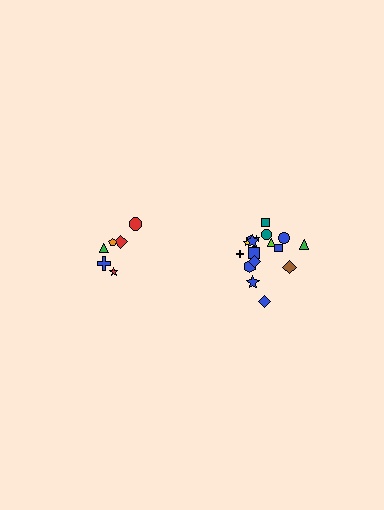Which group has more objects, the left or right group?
The right group.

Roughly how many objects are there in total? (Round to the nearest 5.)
Roughly 25 objects in total.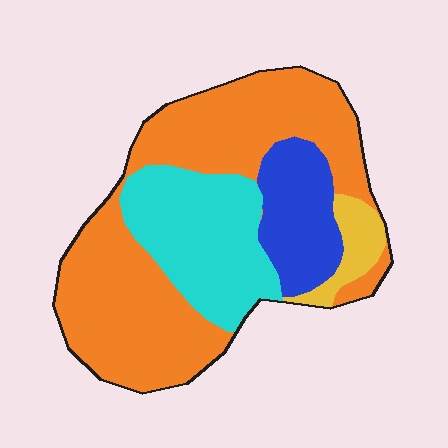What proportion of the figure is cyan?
Cyan takes up less than a quarter of the figure.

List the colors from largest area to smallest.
From largest to smallest: orange, cyan, blue, yellow.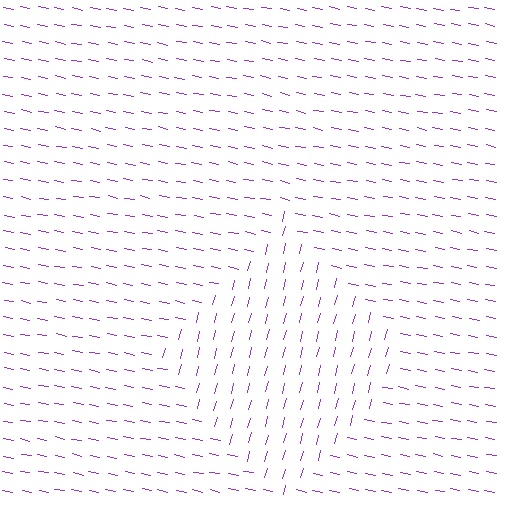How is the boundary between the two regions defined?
The boundary is defined purely by a change in line orientation (approximately 86 degrees difference). All lines are the same color and thickness.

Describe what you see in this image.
The image is filled with small purple line segments. A diamond region in the image has lines oriented differently from the surrounding lines, creating a visible texture boundary.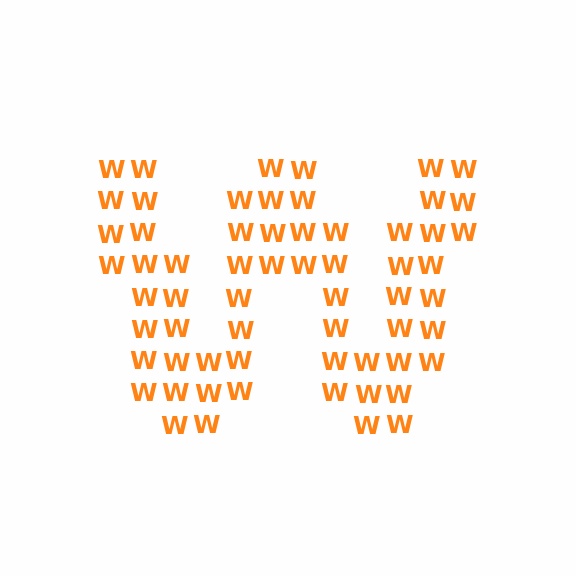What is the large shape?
The large shape is the letter W.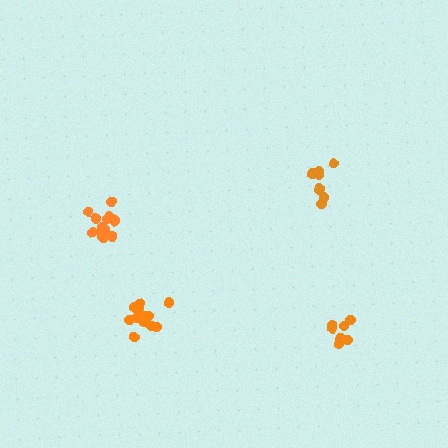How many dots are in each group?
Group 1: 12 dots, Group 2: 7 dots, Group 3: 12 dots, Group 4: 8 dots (39 total).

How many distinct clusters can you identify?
There are 4 distinct clusters.